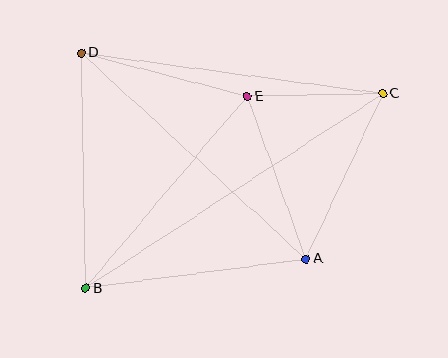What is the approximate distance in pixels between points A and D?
The distance between A and D is approximately 305 pixels.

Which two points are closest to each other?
Points C and E are closest to each other.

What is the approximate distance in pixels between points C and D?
The distance between C and D is approximately 304 pixels.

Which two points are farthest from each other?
Points B and C are farthest from each other.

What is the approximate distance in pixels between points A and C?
The distance between A and C is approximately 183 pixels.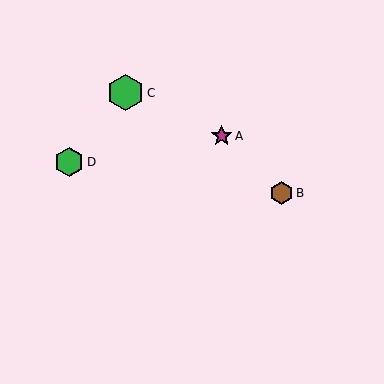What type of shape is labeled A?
Shape A is a magenta star.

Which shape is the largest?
The green hexagon (labeled C) is the largest.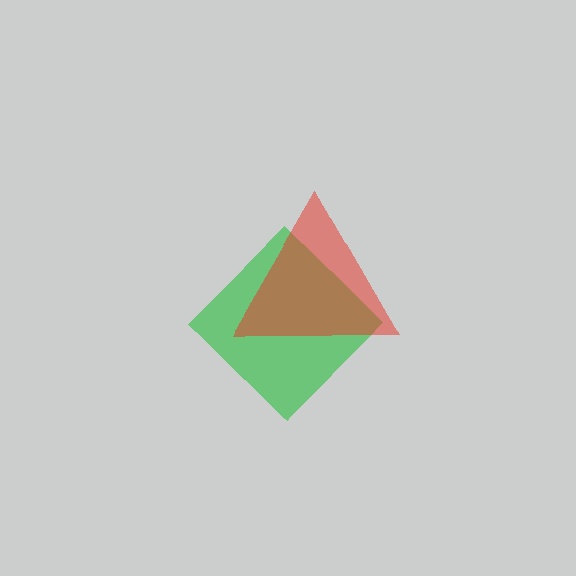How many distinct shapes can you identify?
There are 2 distinct shapes: a green diamond, a red triangle.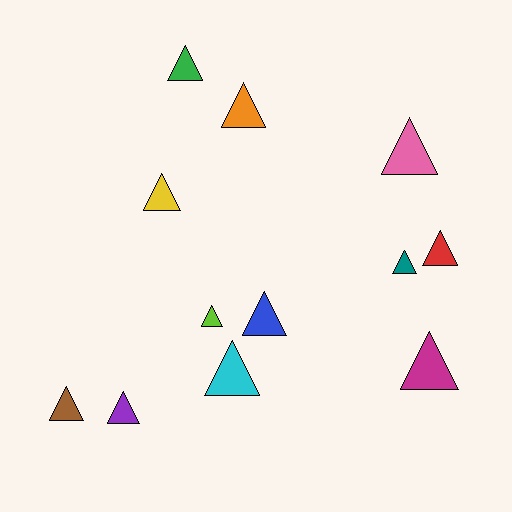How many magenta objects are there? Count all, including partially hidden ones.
There is 1 magenta object.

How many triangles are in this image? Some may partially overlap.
There are 12 triangles.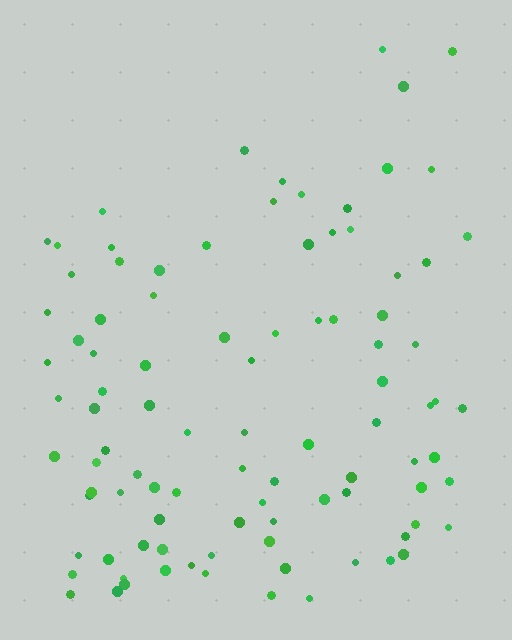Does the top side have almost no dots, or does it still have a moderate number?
Still a moderate number, just noticeably fewer than the bottom.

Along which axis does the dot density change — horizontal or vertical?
Vertical.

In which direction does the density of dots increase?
From top to bottom, with the bottom side densest.